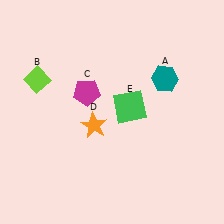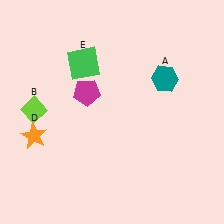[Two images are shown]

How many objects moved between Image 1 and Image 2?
3 objects moved between the two images.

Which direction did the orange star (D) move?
The orange star (D) moved left.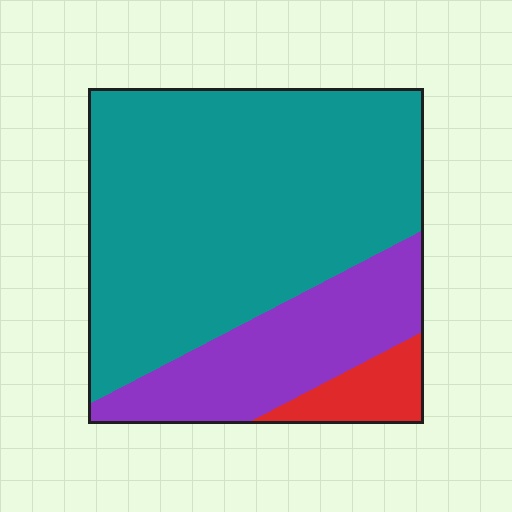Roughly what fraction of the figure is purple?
Purple takes up between a sixth and a third of the figure.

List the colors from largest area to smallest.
From largest to smallest: teal, purple, red.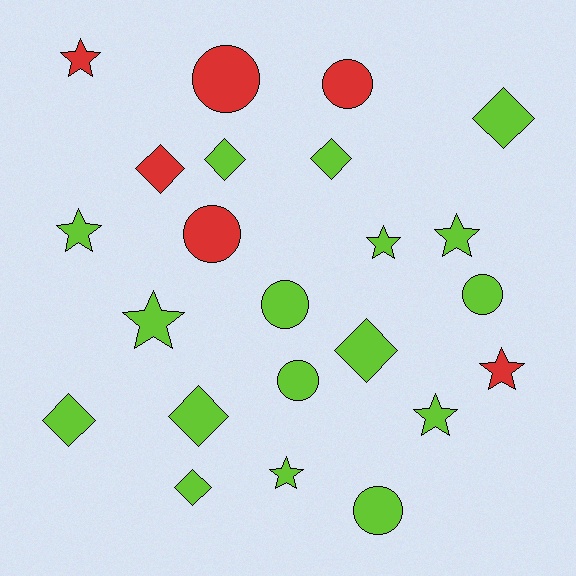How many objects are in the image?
There are 23 objects.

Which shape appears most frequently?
Star, with 8 objects.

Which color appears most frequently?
Lime, with 17 objects.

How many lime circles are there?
There are 4 lime circles.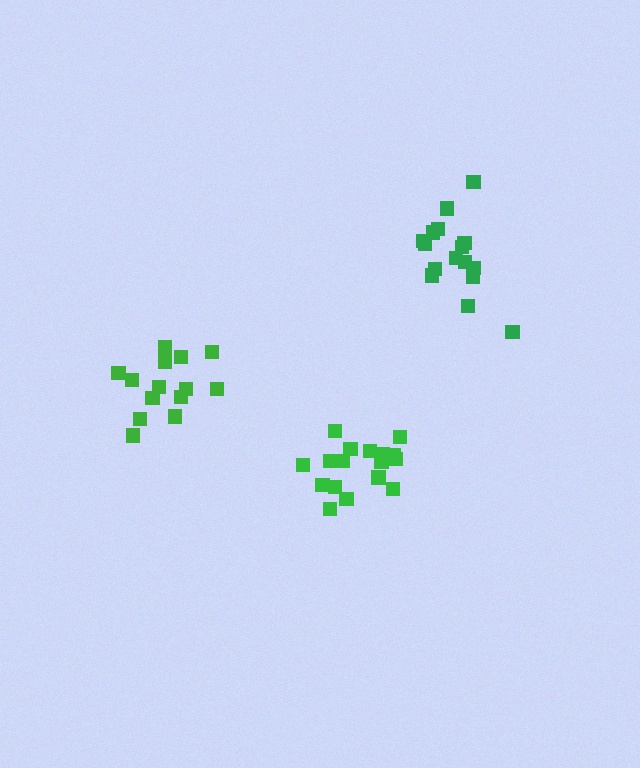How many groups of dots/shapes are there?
There are 3 groups.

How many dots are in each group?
Group 1: 17 dots, Group 2: 17 dots, Group 3: 14 dots (48 total).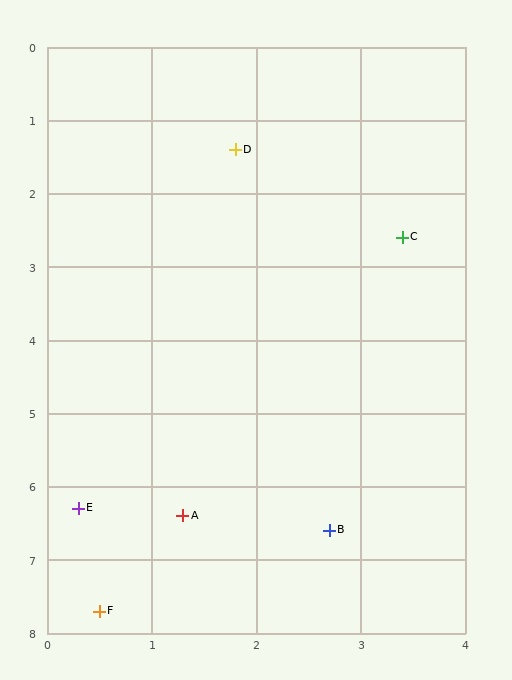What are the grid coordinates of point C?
Point C is at approximately (3.4, 2.6).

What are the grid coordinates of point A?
Point A is at approximately (1.3, 6.4).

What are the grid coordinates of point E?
Point E is at approximately (0.3, 6.3).